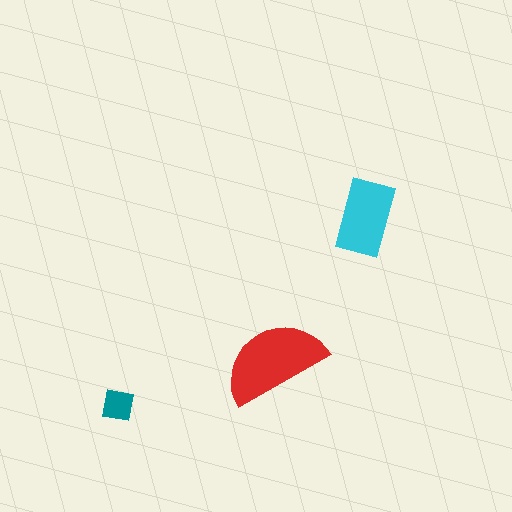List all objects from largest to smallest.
The red semicircle, the cyan rectangle, the teal square.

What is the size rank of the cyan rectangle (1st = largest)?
2nd.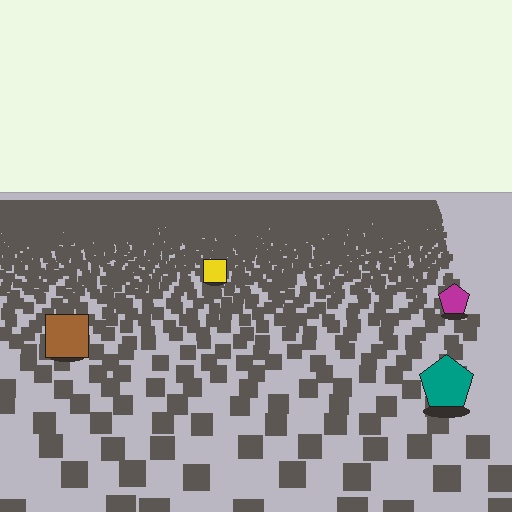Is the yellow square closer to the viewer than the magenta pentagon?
No. The magenta pentagon is closer — you can tell from the texture gradient: the ground texture is coarser near it.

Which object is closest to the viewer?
The teal pentagon is closest. The texture marks near it are larger and more spread out.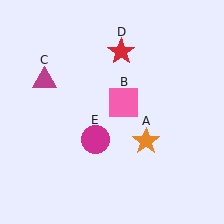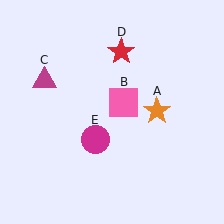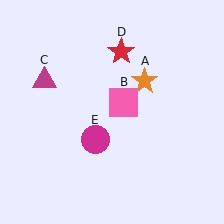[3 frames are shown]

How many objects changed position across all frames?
1 object changed position: orange star (object A).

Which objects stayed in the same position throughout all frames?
Pink square (object B) and magenta triangle (object C) and red star (object D) and magenta circle (object E) remained stationary.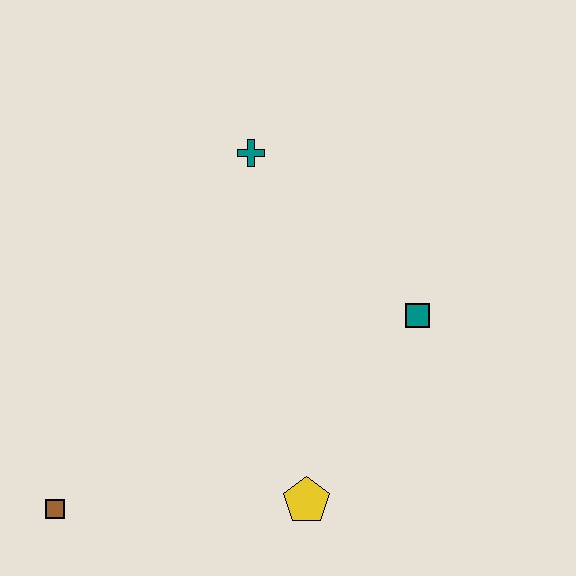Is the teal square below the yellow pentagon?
No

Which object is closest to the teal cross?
The teal square is closest to the teal cross.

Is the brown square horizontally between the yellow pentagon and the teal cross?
No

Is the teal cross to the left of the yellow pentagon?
Yes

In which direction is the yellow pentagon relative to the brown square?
The yellow pentagon is to the right of the brown square.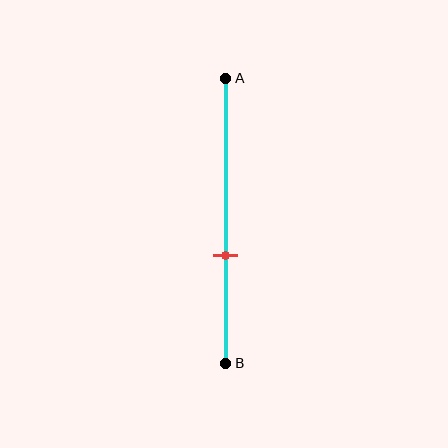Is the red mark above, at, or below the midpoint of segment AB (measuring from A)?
The red mark is below the midpoint of segment AB.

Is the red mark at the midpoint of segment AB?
No, the mark is at about 60% from A, not at the 50% midpoint.